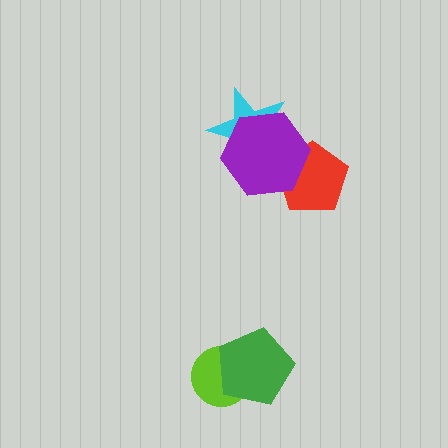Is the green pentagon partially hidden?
No, no other shape covers it.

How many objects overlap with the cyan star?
1 object overlaps with the cyan star.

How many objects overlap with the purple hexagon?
2 objects overlap with the purple hexagon.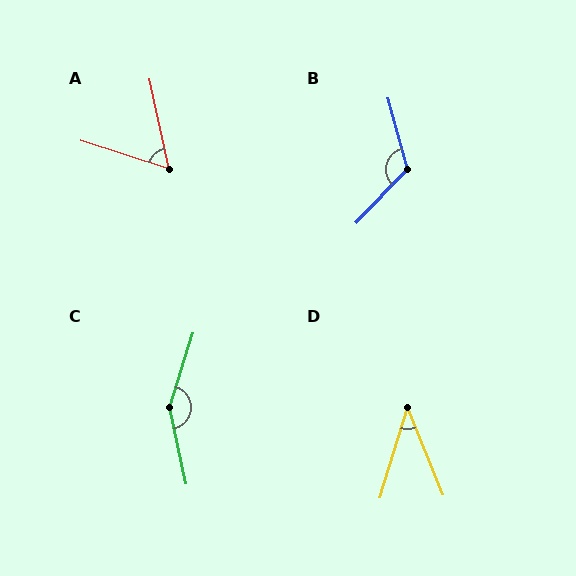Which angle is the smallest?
D, at approximately 39 degrees.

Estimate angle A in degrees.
Approximately 60 degrees.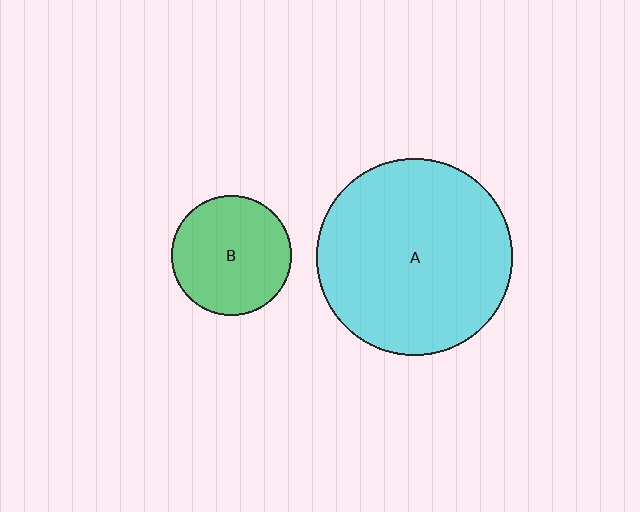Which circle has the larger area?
Circle A (cyan).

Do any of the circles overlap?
No, none of the circles overlap.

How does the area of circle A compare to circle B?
Approximately 2.7 times.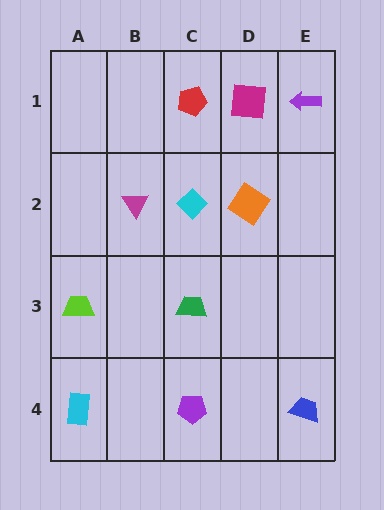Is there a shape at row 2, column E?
No, that cell is empty.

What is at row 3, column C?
A green trapezoid.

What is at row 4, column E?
A blue trapezoid.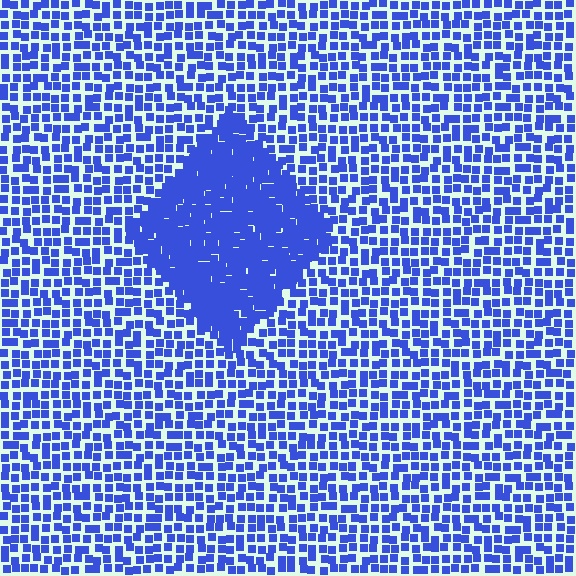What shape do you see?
I see a diamond.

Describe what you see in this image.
The image contains small blue elements arranged at two different densities. A diamond-shaped region is visible where the elements are more densely packed than the surrounding area.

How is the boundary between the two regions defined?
The boundary is defined by a change in element density (approximately 2.1x ratio). All elements are the same color, size, and shape.